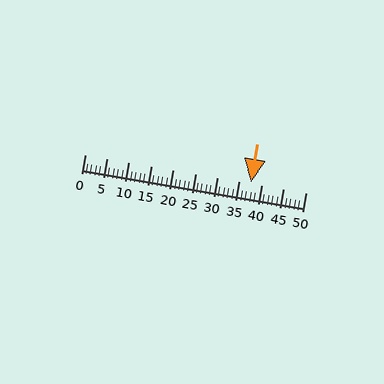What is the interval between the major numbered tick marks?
The major tick marks are spaced 5 units apart.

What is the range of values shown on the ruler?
The ruler shows values from 0 to 50.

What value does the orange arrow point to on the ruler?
The orange arrow points to approximately 38.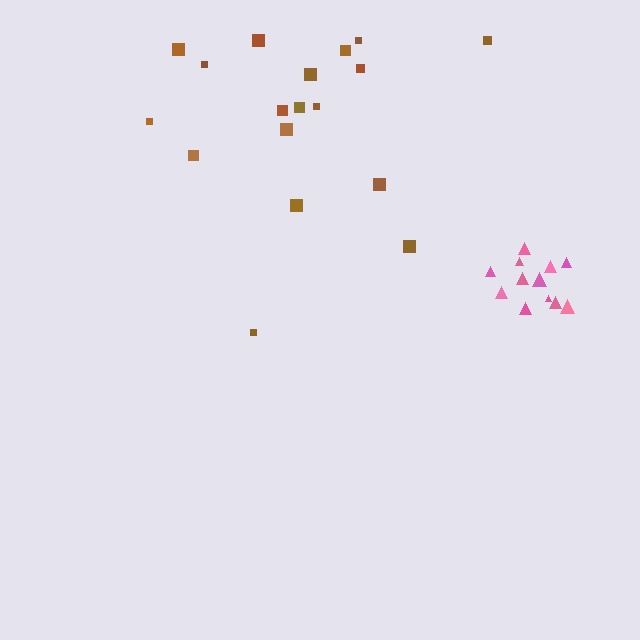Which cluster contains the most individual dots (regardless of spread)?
Brown (18).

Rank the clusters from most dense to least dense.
pink, brown.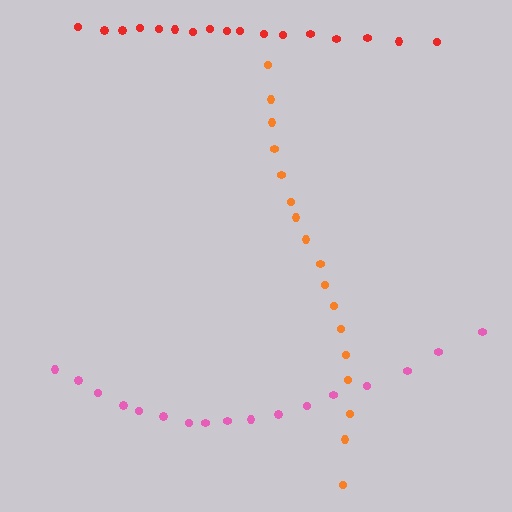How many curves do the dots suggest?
There are 3 distinct paths.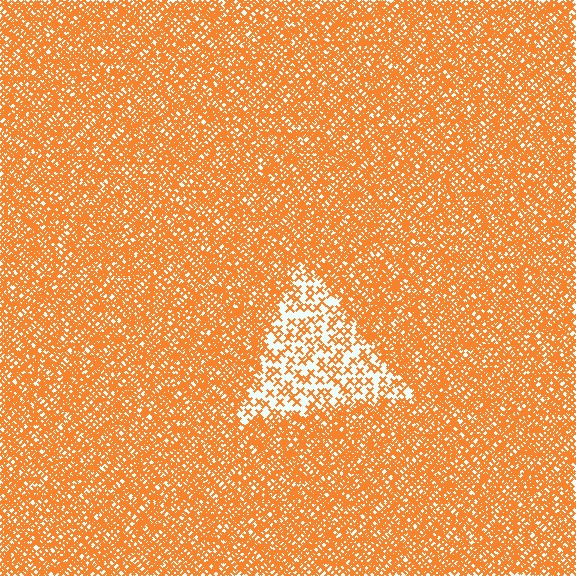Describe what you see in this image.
The image contains small orange elements arranged at two different densities. A triangle-shaped region is visible where the elements are less densely packed than the surrounding area.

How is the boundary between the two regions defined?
The boundary is defined by a change in element density (approximately 2.8x ratio). All elements are the same color, size, and shape.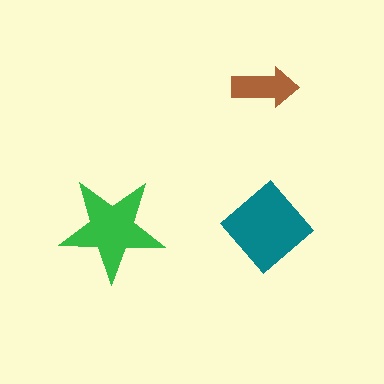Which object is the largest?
The teal diamond.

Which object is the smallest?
The brown arrow.